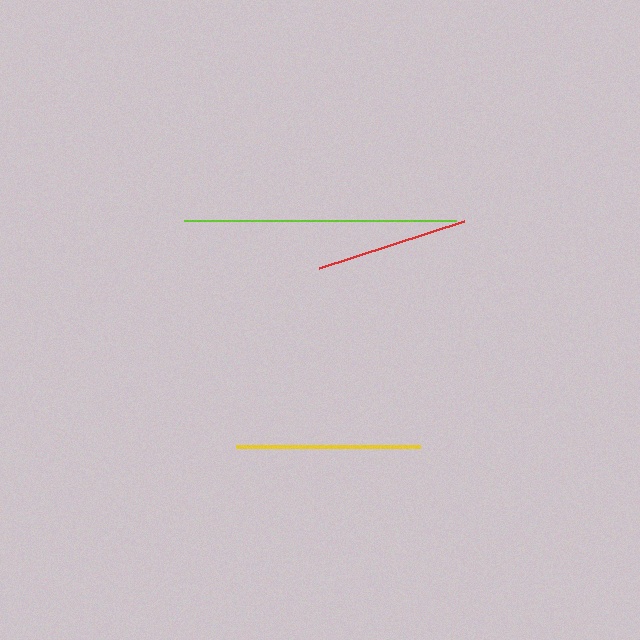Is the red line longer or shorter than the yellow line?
The yellow line is longer than the red line.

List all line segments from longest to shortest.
From longest to shortest: lime, yellow, red.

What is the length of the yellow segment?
The yellow segment is approximately 184 pixels long.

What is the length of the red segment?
The red segment is approximately 153 pixels long.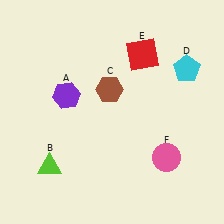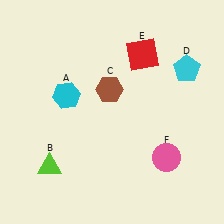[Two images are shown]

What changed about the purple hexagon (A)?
In Image 1, A is purple. In Image 2, it changed to cyan.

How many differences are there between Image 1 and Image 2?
There is 1 difference between the two images.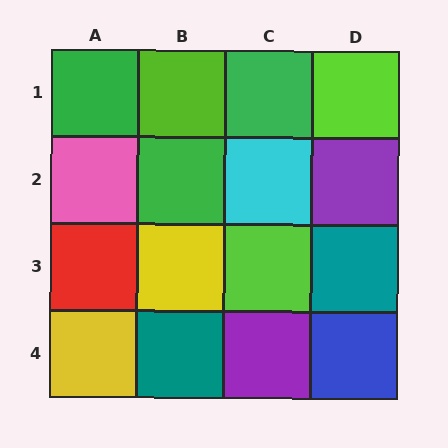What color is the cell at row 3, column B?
Yellow.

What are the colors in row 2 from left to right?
Pink, green, cyan, purple.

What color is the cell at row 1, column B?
Lime.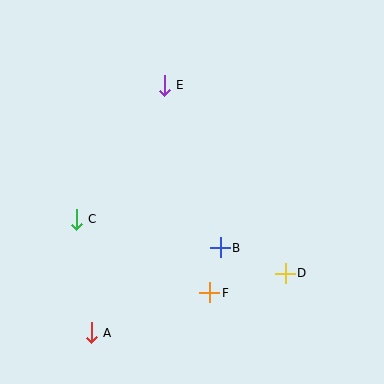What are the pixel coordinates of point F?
Point F is at (210, 293).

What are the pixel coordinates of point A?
Point A is at (91, 333).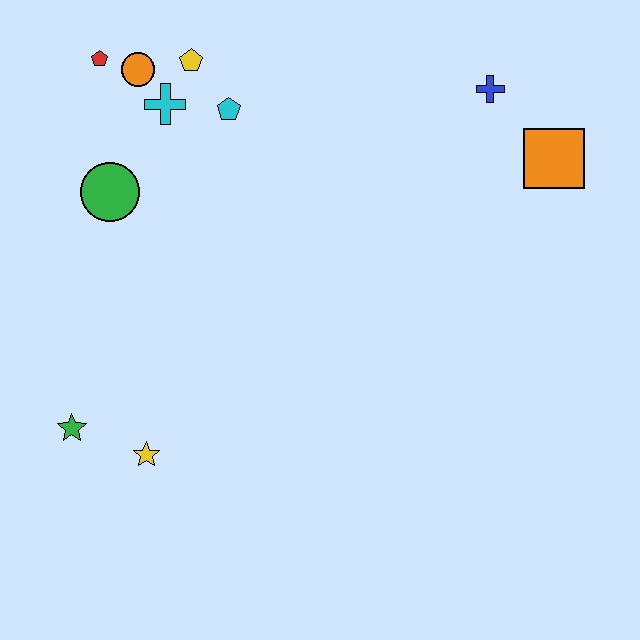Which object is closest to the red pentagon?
The orange circle is closest to the red pentagon.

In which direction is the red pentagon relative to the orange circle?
The red pentagon is to the left of the orange circle.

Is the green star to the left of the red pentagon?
Yes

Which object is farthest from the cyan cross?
The orange square is farthest from the cyan cross.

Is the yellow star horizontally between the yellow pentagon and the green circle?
Yes